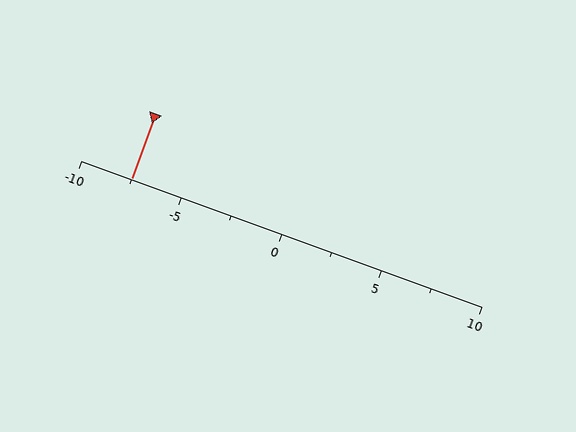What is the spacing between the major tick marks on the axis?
The major ticks are spaced 5 apart.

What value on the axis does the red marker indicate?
The marker indicates approximately -7.5.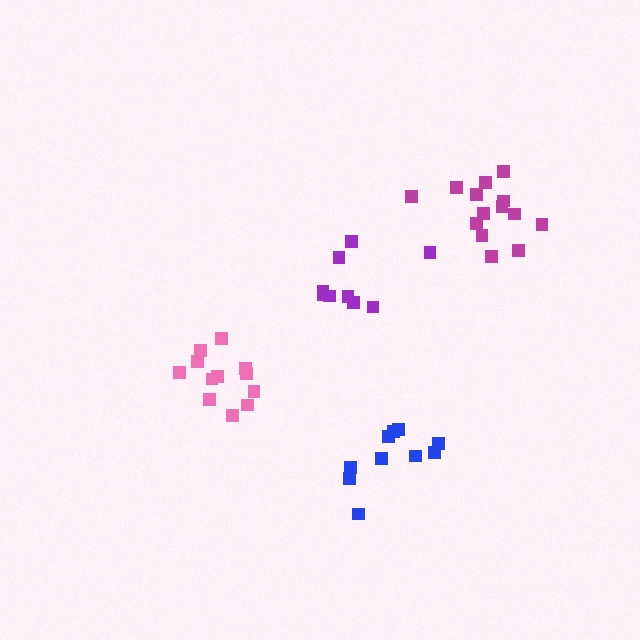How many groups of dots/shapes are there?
There are 4 groups.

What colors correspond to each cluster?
The clusters are colored: magenta, pink, blue, purple.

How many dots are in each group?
Group 1: 14 dots, Group 2: 12 dots, Group 3: 10 dots, Group 4: 9 dots (45 total).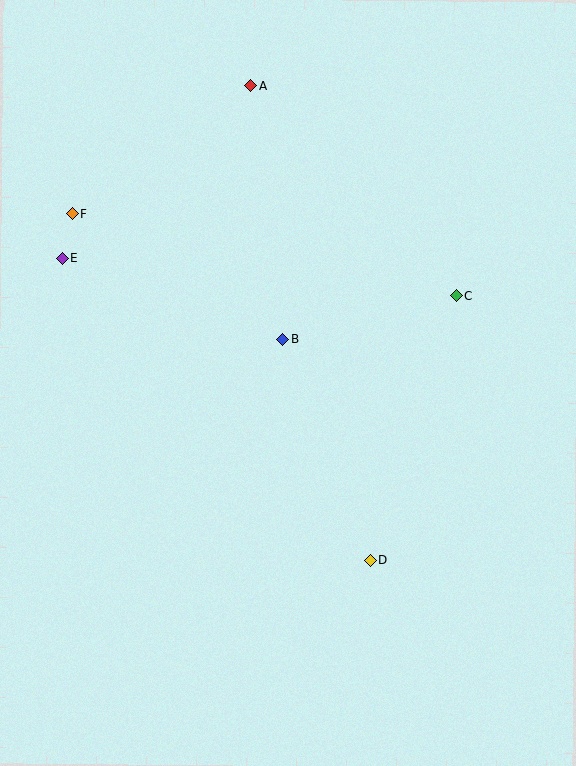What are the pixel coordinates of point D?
Point D is at (371, 560).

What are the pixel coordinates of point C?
Point C is at (456, 295).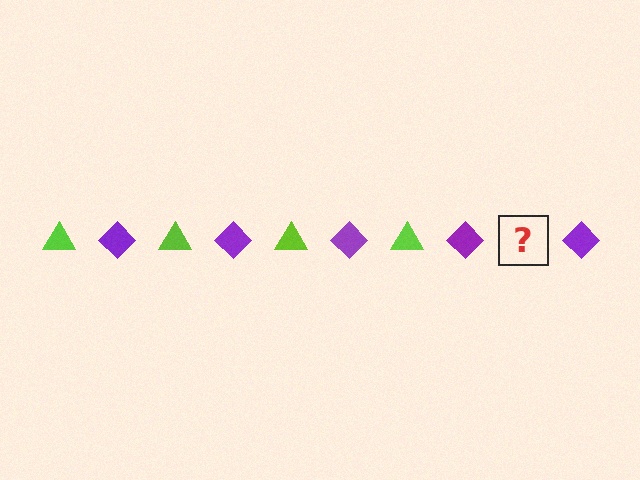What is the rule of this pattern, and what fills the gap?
The rule is that the pattern alternates between lime triangle and purple diamond. The gap should be filled with a lime triangle.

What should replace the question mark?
The question mark should be replaced with a lime triangle.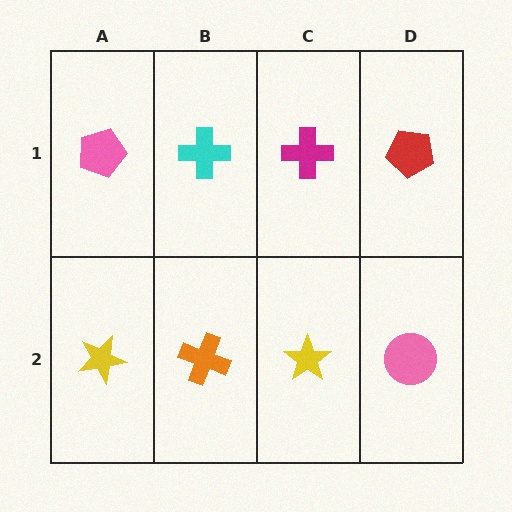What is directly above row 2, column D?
A red pentagon.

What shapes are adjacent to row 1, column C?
A yellow star (row 2, column C), a cyan cross (row 1, column B), a red pentagon (row 1, column D).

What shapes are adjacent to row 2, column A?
A pink pentagon (row 1, column A), an orange cross (row 2, column B).